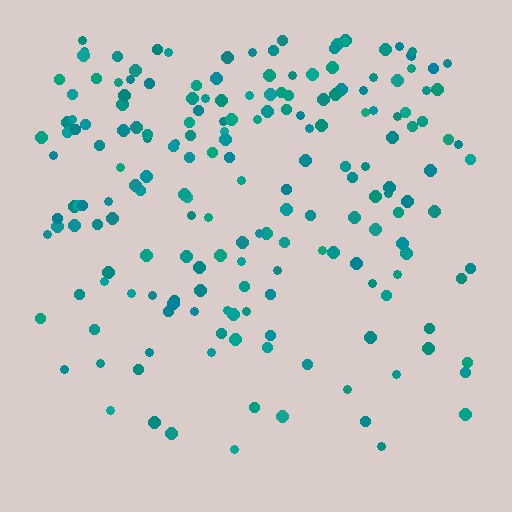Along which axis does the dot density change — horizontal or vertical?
Vertical.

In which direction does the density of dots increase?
From bottom to top, with the top side densest.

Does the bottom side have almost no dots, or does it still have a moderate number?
Still a moderate number, just noticeably fewer than the top.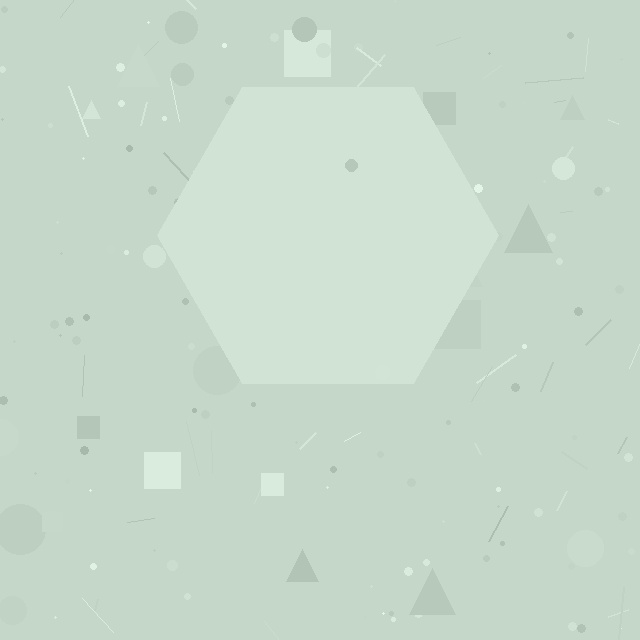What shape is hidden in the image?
A hexagon is hidden in the image.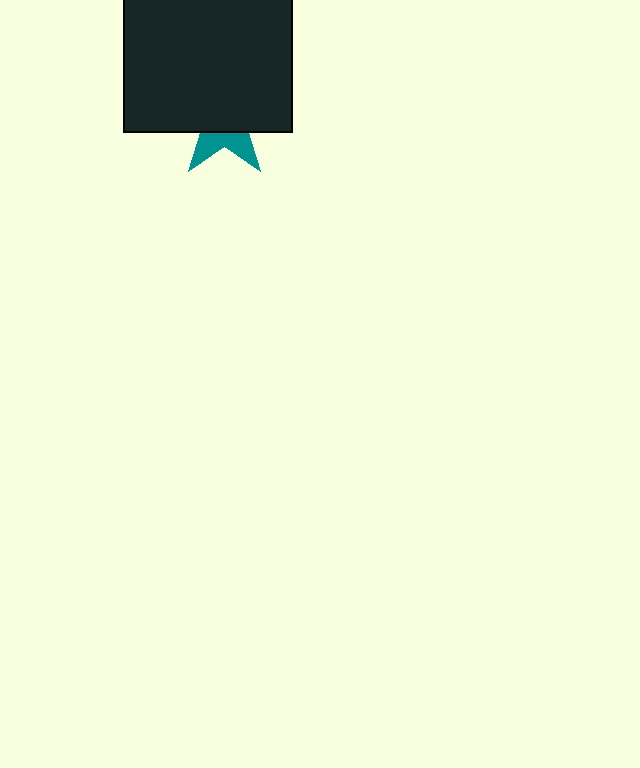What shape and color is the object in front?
The object in front is a black rectangle.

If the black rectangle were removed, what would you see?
You would see the complete teal star.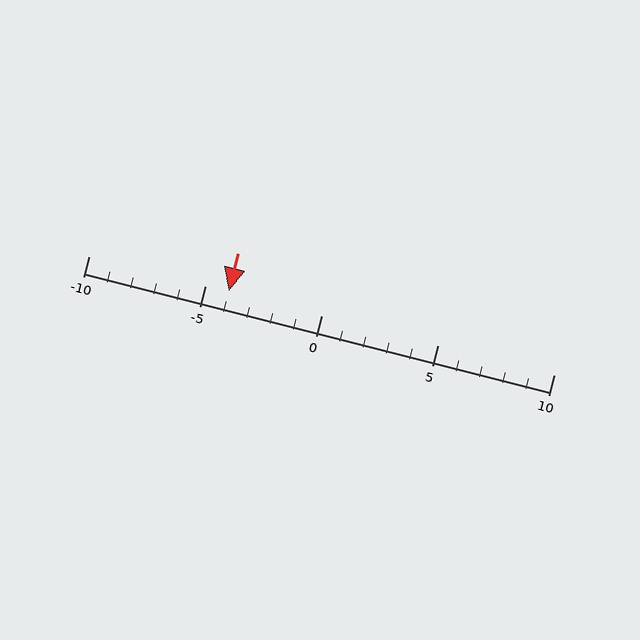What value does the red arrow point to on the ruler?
The red arrow points to approximately -4.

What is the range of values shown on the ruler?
The ruler shows values from -10 to 10.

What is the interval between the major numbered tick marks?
The major tick marks are spaced 5 units apart.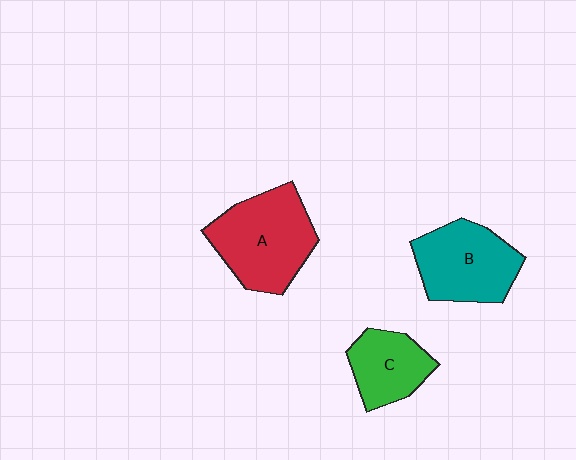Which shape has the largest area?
Shape A (red).